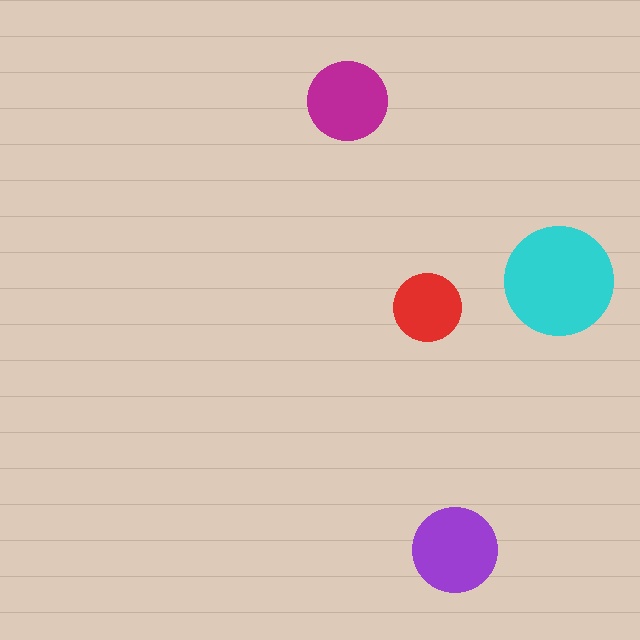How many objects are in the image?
There are 4 objects in the image.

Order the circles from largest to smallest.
the cyan one, the purple one, the magenta one, the red one.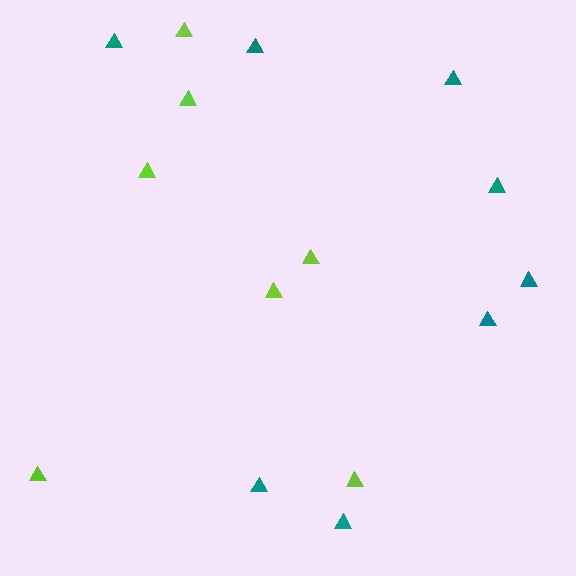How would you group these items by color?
There are 2 groups: one group of lime triangles (7) and one group of teal triangles (8).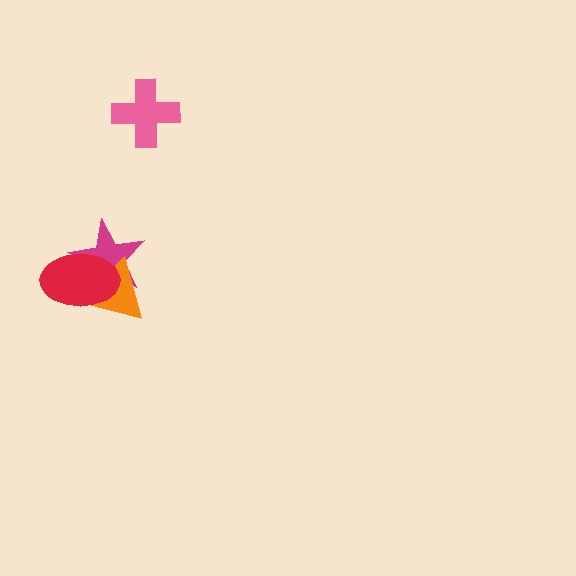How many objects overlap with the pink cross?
0 objects overlap with the pink cross.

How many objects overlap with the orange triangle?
2 objects overlap with the orange triangle.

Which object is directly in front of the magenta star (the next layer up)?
The orange triangle is directly in front of the magenta star.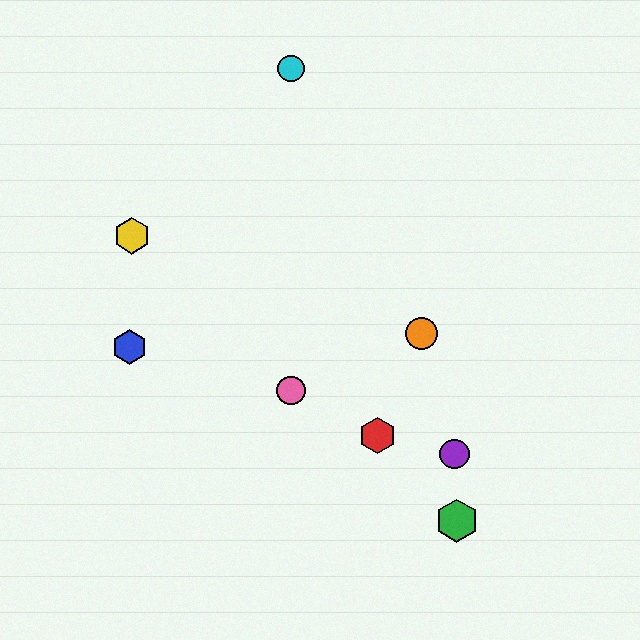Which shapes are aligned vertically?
The cyan circle, the pink circle are aligned vertically.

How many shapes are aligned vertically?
2 shapes (the cyan circle, the pink circle) are aligned vertically.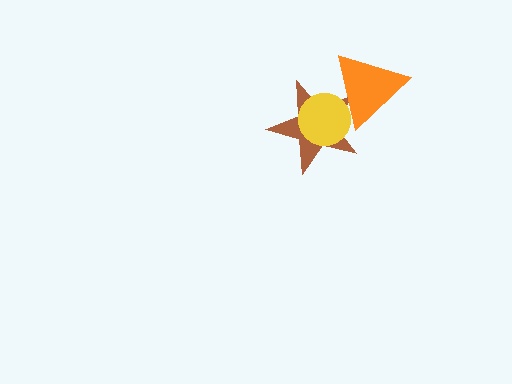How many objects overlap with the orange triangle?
2 objects overlap with the orange triangle.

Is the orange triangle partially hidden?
No, no other shape covers it.